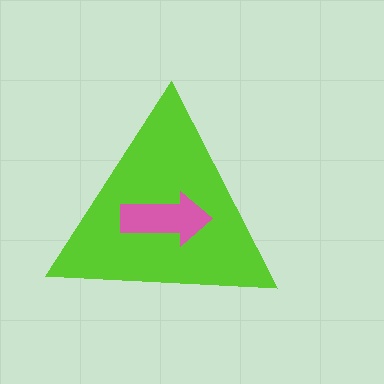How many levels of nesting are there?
2.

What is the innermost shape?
The pink arrow.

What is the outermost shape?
The lime triangle.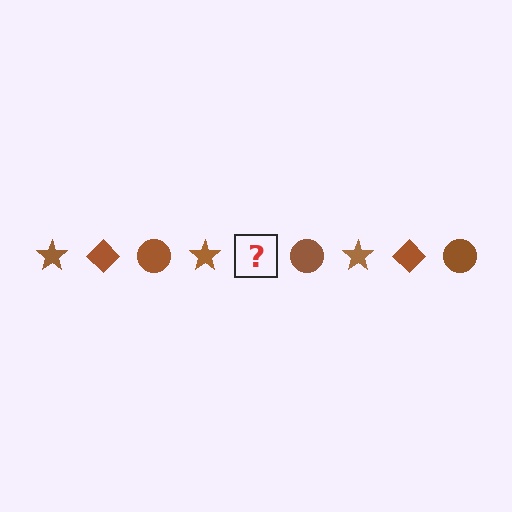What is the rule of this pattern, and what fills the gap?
The rule is that the pattern cycles through star, diamond, circle shapes in brown. The gap should be filled with a brown diamond.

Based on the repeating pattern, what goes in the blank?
The blank should be a brown diamond.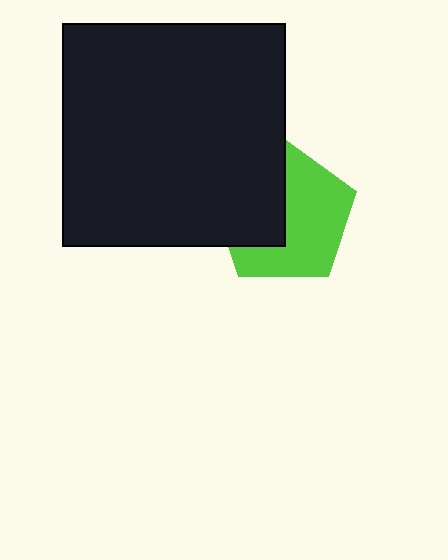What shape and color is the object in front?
The object in front is a black square.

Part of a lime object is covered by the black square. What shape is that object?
It is a pentagon.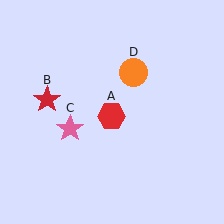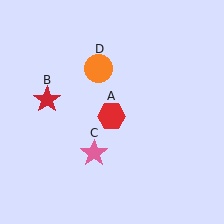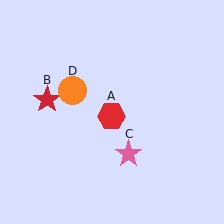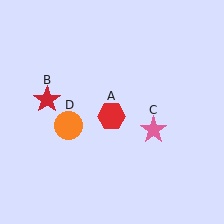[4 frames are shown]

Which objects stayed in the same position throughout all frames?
Red hexagon (object A) and red star (object B) remained stationary.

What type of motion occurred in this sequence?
The pink star (object C), orange circle (object D) rotated counterclockwise around the center of the scene.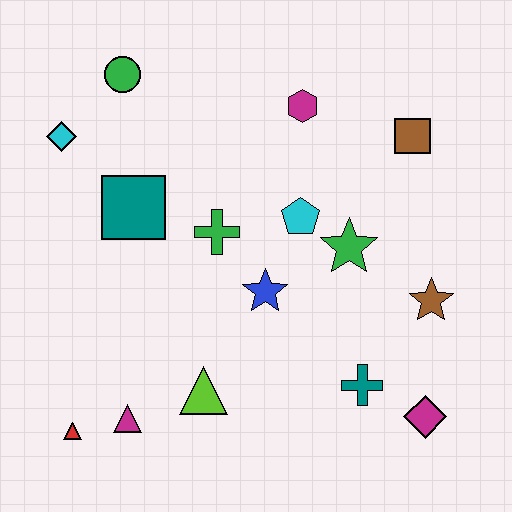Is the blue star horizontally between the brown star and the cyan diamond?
Yes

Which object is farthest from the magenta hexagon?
The red triangle is farthest from the magenta hexagon.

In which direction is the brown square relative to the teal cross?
The brown square is above the teal cross.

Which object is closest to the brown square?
The magenta hexagon is closest to the brown square.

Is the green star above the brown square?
No